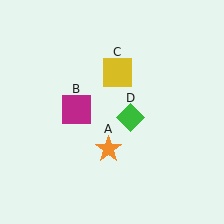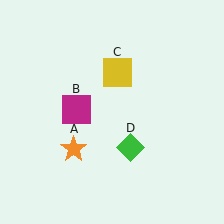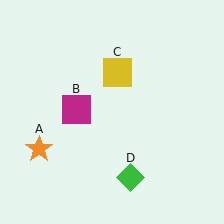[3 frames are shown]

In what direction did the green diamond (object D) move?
The green diamond (object D) moved down.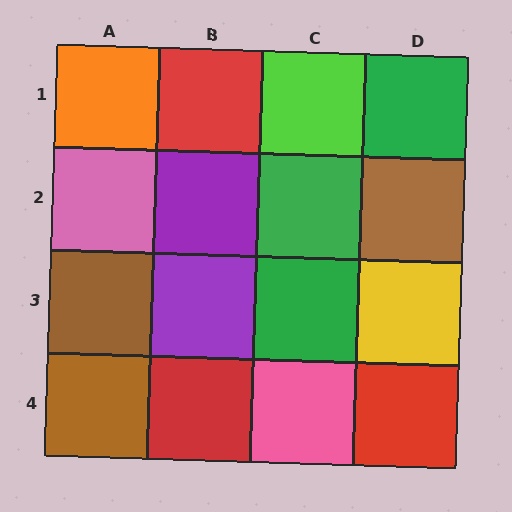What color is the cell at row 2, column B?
Purple.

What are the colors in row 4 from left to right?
Brown, red, pink, red.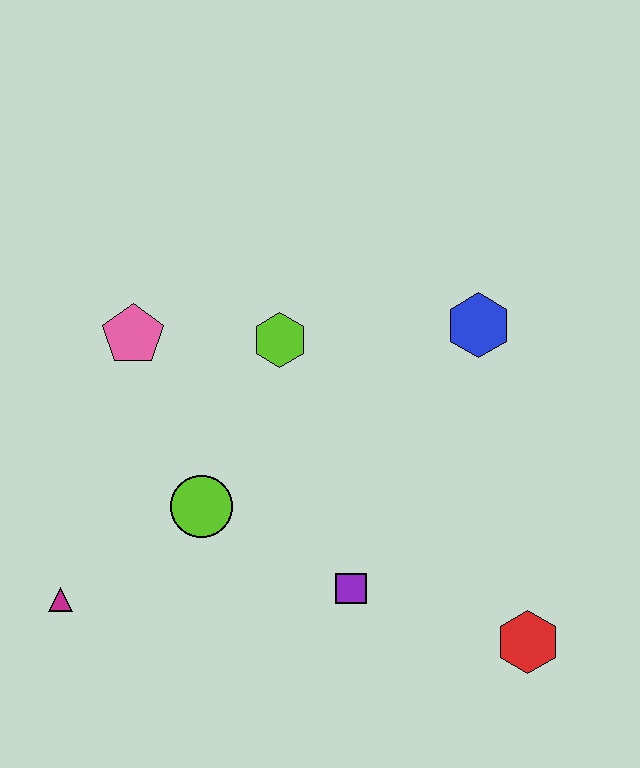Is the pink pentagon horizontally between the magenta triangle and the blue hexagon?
Yes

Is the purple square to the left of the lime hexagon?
No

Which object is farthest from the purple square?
The pink pentagon is farthest from the purple square.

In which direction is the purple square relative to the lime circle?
The purple square is to the right of the lime circle.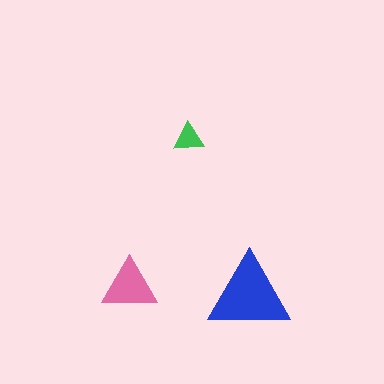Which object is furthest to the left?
The pink triangle is leftmost.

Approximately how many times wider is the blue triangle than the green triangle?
About 2.5 times wider.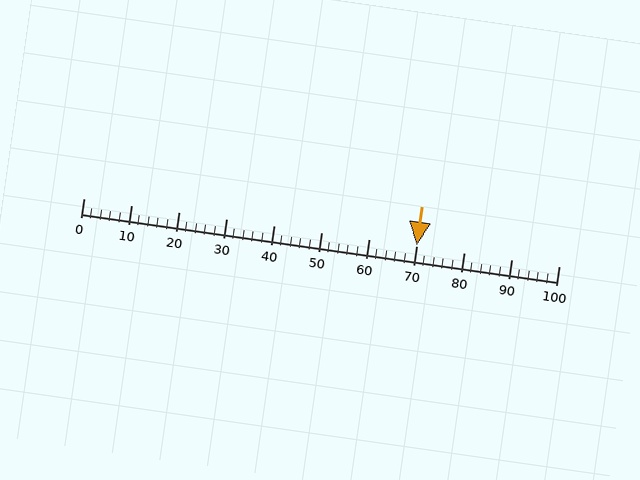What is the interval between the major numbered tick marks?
The major tick marks are spaced 10 units apart.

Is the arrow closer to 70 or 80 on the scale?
The arrow is closer to 70.